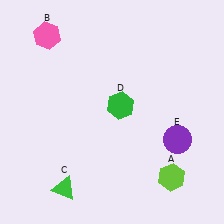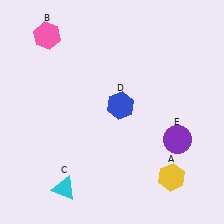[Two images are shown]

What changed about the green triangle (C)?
In Image 1, C is green. In Image 2, it changed to cyan.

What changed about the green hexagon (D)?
In Image 1, D is green. In Image 2, it changed to blue.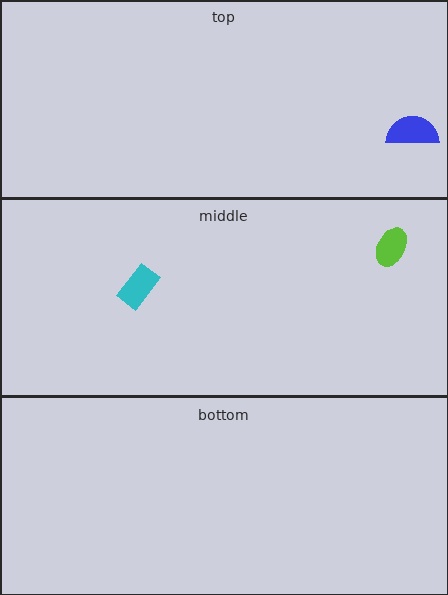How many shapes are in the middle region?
2.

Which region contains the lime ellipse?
The middle region.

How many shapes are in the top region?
1.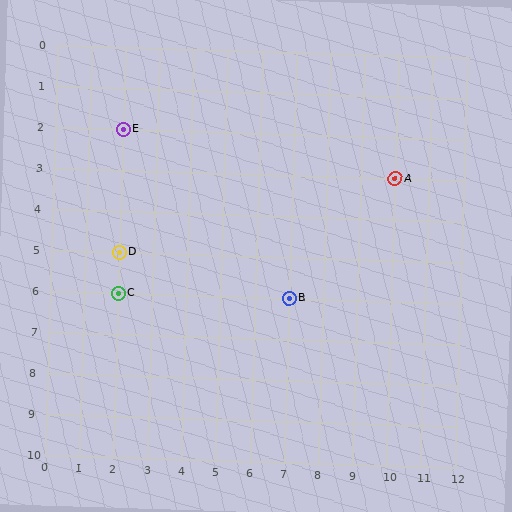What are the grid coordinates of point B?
Point B is at grid coordinates (7, 6).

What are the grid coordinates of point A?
Point A is at grid coordinates (10, 3).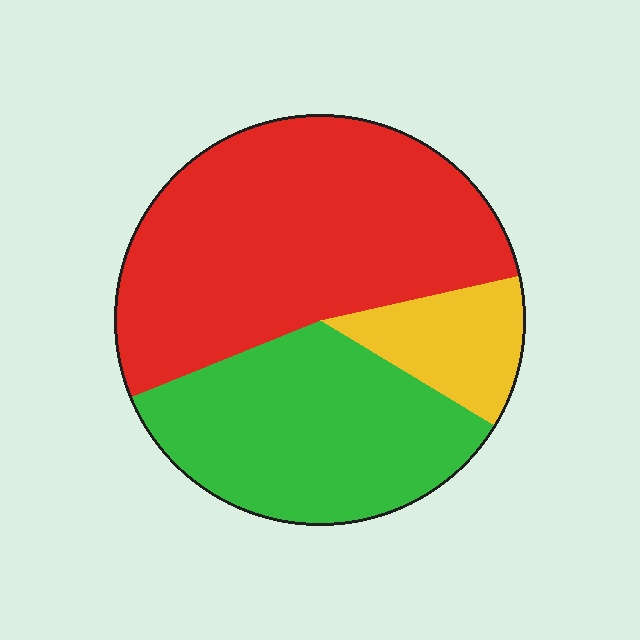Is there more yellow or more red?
Red.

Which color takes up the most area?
Red, at roughly 55%.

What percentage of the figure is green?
Green takes up about one third (1/3) of the figure.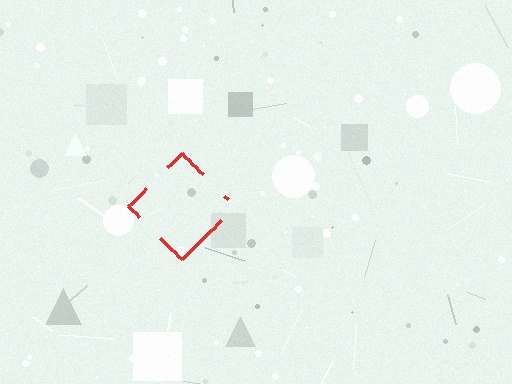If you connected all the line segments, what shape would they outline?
They would outline a diamond.